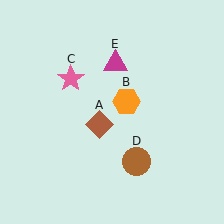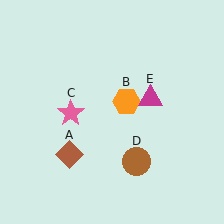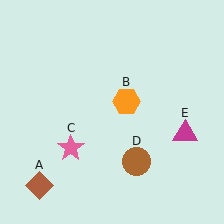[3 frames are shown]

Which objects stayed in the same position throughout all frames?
Orange hexagon (object B) and brown circle (object D) remained stationary.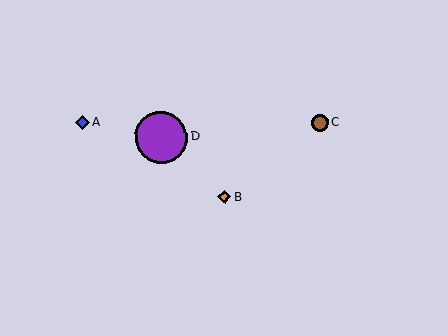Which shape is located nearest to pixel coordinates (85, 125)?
The blue diamond (labeled A) at (83, 122) is nearest to that location.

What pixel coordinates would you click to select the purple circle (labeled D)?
Click at (161, 137) to select the purple circle D.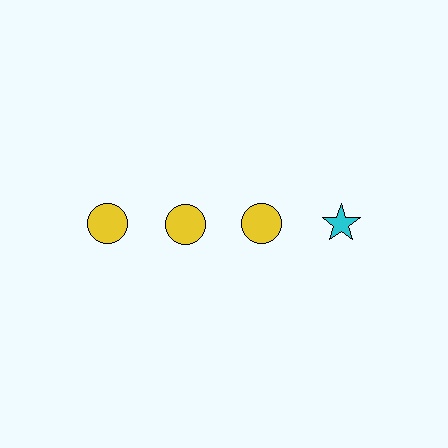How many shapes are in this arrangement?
There are 4 shapes arranged in a grid pattern.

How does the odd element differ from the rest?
It differs in both color (cyan instead of yellow) and shape (star instead of circle).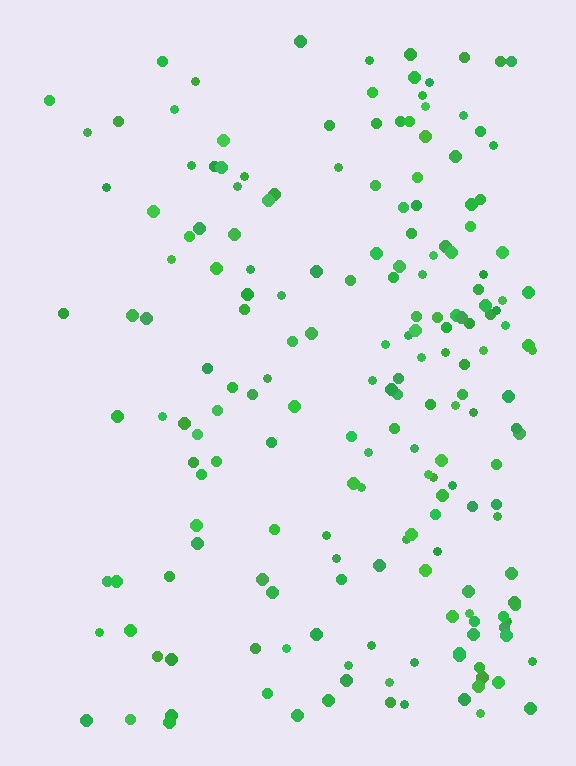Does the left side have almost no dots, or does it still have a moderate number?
Still a moderate number, just noticeably fewer than the right.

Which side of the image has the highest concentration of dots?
The right.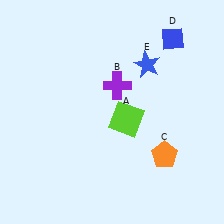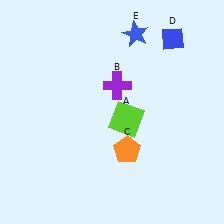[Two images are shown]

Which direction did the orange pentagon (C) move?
The orange pentagon (C) moved left.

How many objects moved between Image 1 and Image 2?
2 objects moved between the two images.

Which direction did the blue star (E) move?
The blue star (E) moved up.